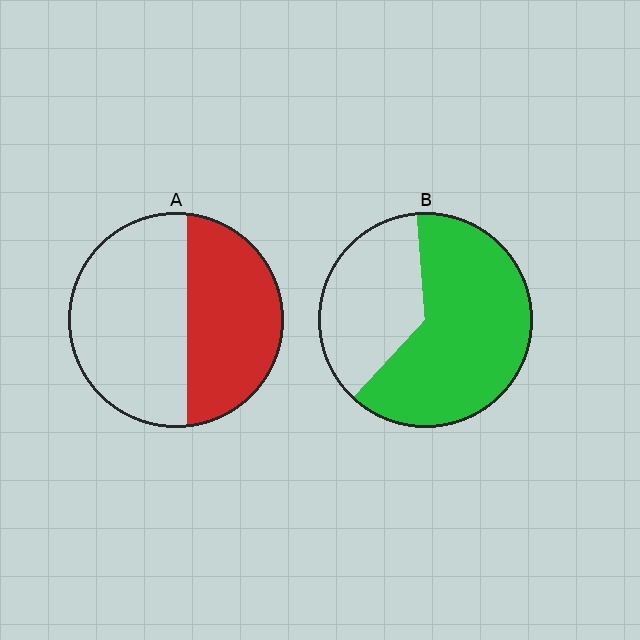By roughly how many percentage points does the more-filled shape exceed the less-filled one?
By roughly 20 percentage points (B over A).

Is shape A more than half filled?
No.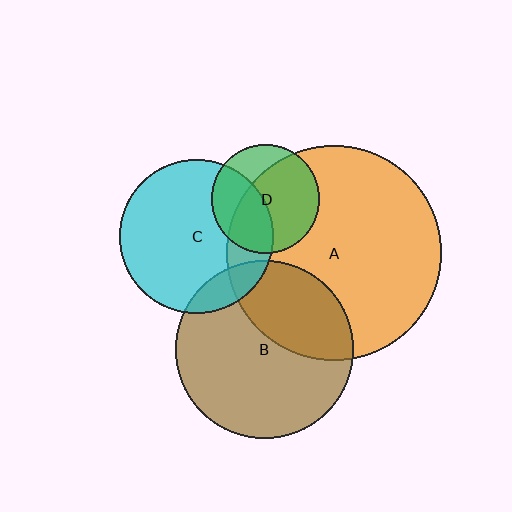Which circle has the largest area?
Circle A (orange).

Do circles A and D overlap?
Yes.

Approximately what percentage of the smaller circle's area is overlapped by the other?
Approximately 70%.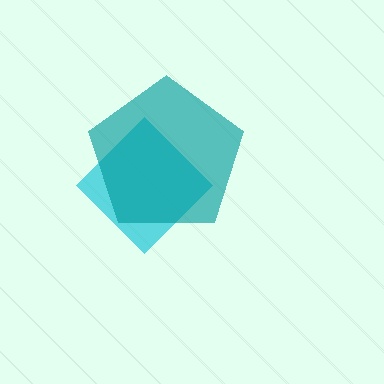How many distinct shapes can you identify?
There are 2 distinct shapes: a cyan diamond, a teal pentagon.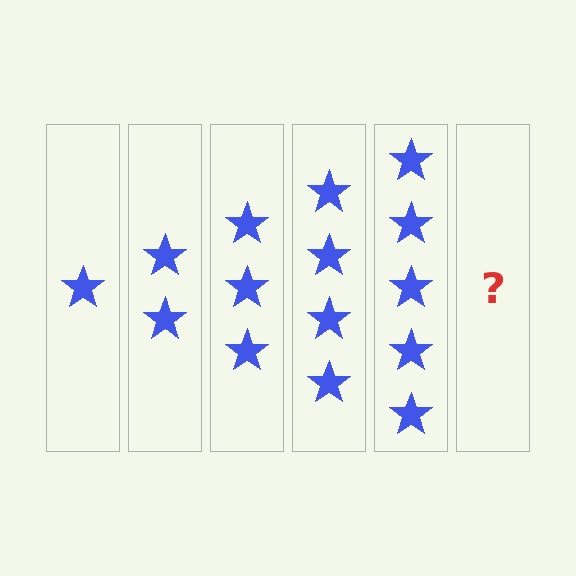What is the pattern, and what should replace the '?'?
The pattern is that each step adds one more star. The '?' should be 6 stars.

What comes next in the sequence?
The next element should be 6 stars.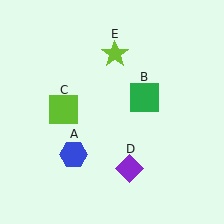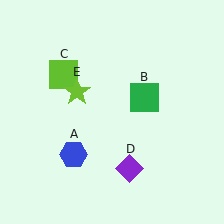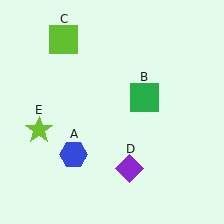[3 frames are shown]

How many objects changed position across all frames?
2 objects changed position: lime square (object C), lime star (object E).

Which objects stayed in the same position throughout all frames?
Blue hexagon (object A) and green square (object B) and purple diamond (object D) remained stationary.